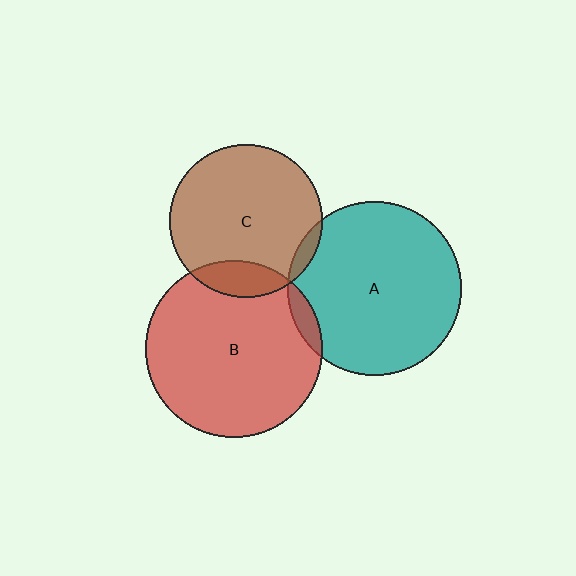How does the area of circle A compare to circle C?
Approximately 1.3 times.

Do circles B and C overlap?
Yes.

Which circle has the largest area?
Circle B (red).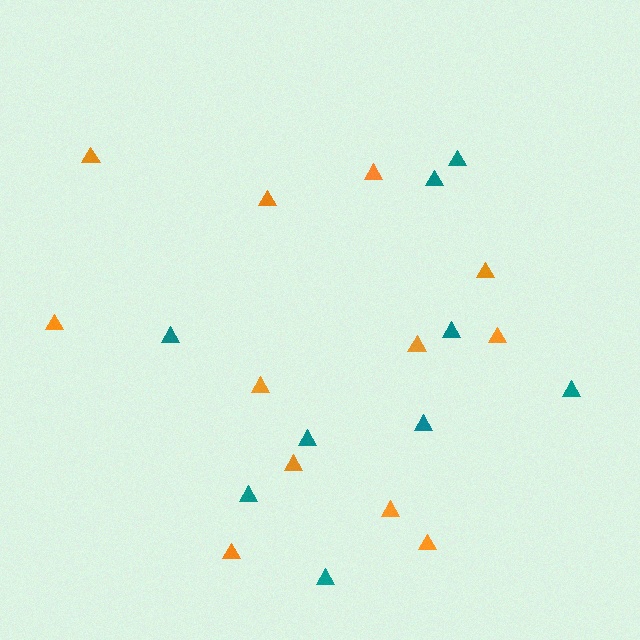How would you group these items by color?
There are 2 groups: one group of teal triangles (9) and one group of orange triangles (12).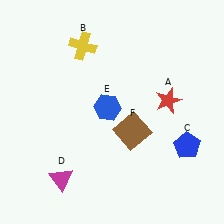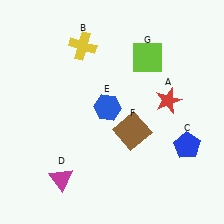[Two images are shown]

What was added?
A lime square (G) was added in Image 2.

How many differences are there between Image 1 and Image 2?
There is 1 difference between the two images.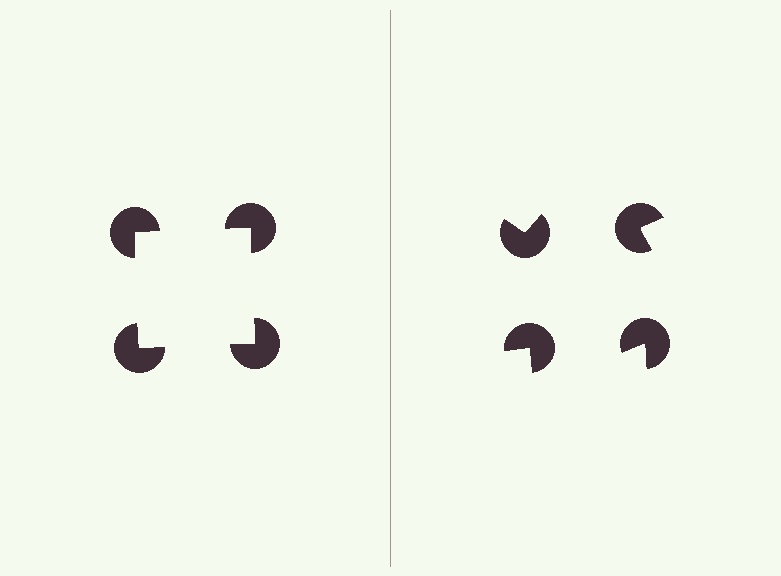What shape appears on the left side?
An illusory square.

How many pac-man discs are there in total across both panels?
8 — 4 on each side.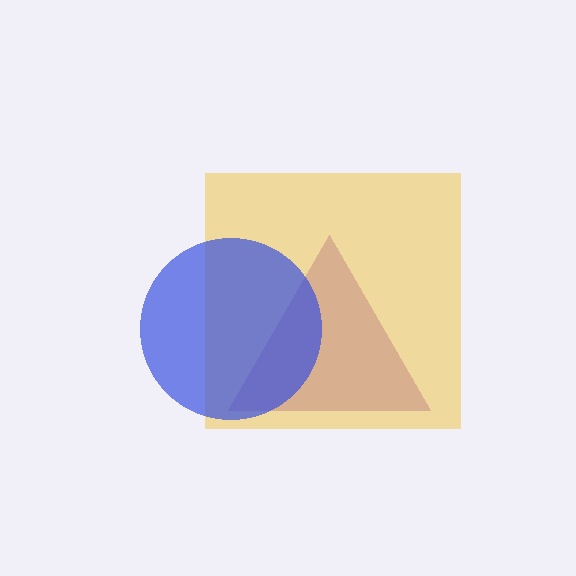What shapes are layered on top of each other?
The layered shapes are: a purple triangle, a yellow square, a blue circle.